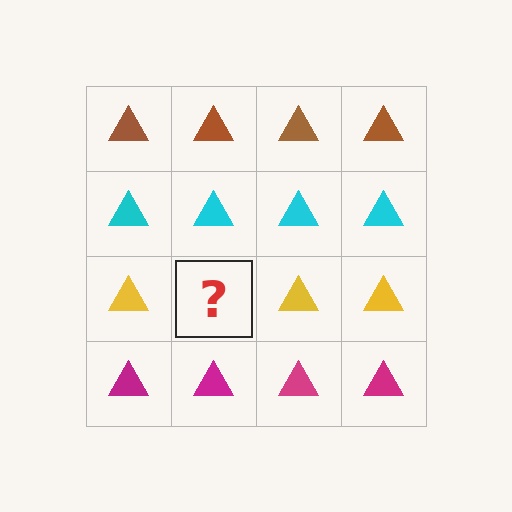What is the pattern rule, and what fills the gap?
The rule is that each row has a consistent color. The gap should be filled with a yellow triangle.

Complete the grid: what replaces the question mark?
The question mark should be replaced with a yellow triangle.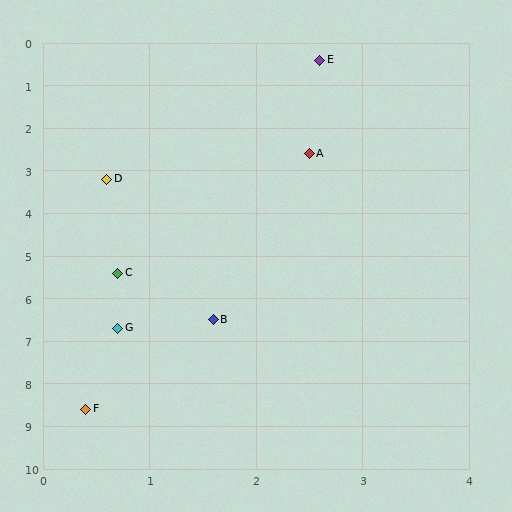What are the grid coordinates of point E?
Point E is at approximately (2.6, 0.4).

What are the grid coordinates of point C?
Point C is at approximately (0.7, 5.4).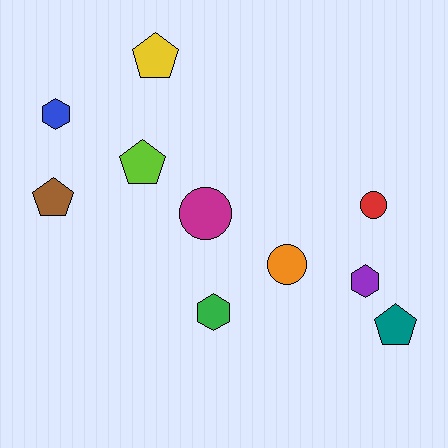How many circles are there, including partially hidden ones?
There are 3 circles.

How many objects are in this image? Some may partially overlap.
There are 10 objects.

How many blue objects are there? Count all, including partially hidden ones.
There is 1 blue object.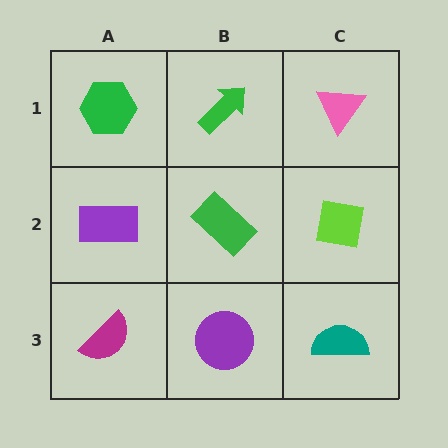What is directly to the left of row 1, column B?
A green hexagon.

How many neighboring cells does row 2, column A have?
3.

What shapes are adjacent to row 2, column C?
A pink triangle (row 1, column C), a teal semicircle (row 3, column C), a green rectangle (row 2, column B).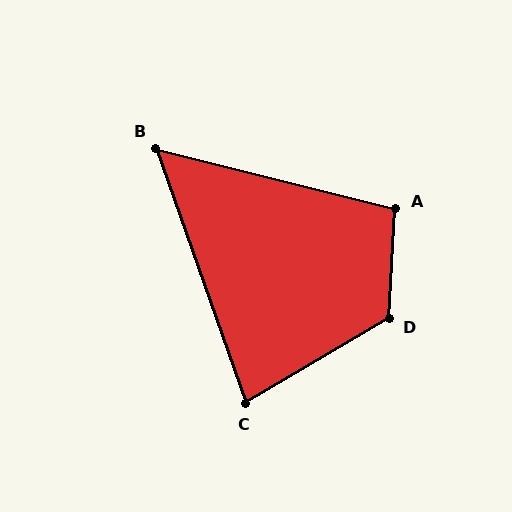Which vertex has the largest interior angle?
D, at approximately 124 degrees.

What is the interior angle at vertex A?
Approximately 101 degrees (obtuse).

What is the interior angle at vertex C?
Approximately 79 degrees (acute).